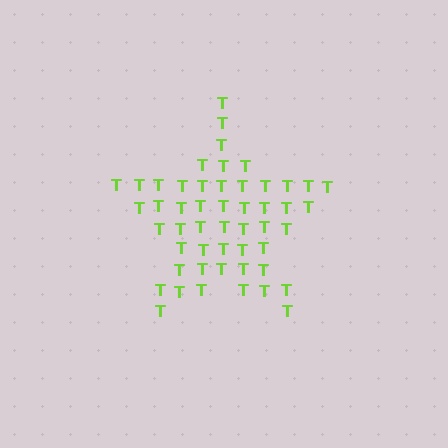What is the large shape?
The large shape is a star.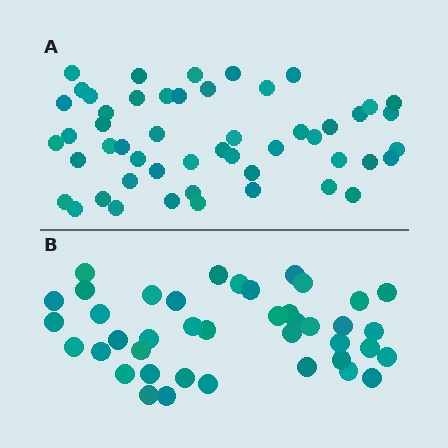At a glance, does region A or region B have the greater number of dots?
Region A (the top region) has more dots.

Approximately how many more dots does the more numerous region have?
Region A has roughly 10 or so more dots than region B.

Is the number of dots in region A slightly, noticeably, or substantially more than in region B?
Region A has only slightly more — the two regions are fairly close. The ratio is roughly 1.2 to 1.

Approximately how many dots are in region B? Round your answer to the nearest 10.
About 40 dots. (The exact count is 41, which rounds to 40.)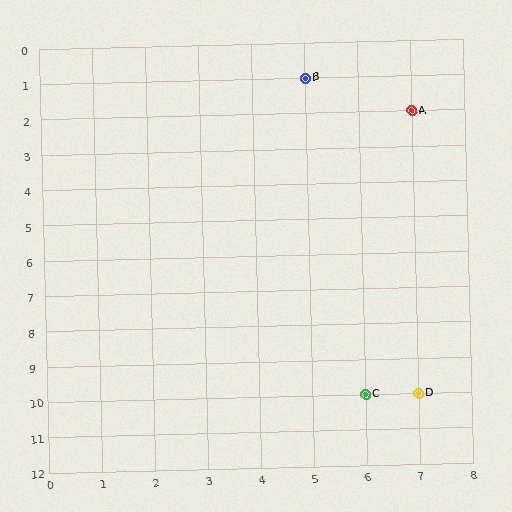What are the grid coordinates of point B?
Point B is at grid coordinates (5, 1).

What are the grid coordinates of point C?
Point C is at grid coordinates (6, 10).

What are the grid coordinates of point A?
Point A is at grid coordinates (7, 2).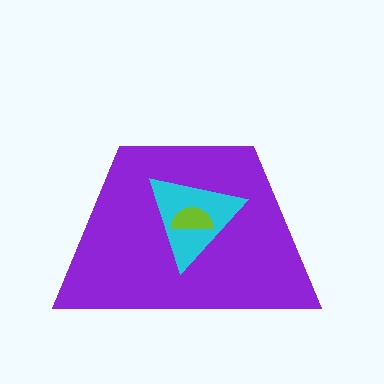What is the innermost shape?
The lime semicircle.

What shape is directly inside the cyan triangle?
The lime semicircle.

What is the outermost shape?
The purple trapezoid.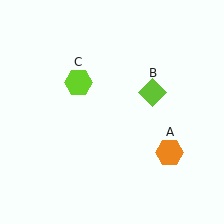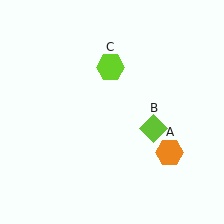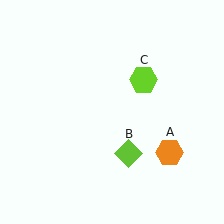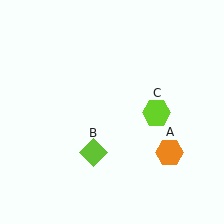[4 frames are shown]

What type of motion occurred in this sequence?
The lime diamond (object B), lime hexagon (object C) rotated clockwise around the center of the scene.